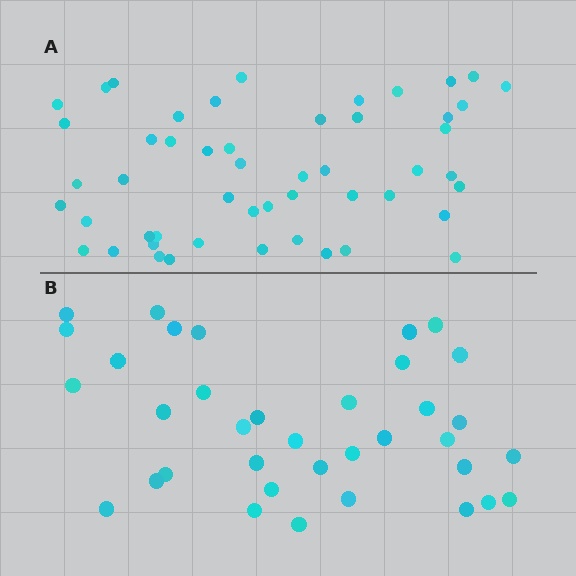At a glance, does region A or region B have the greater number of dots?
Region A (the top region) has more dots.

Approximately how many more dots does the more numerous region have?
Region A has approximately 15 more dots than region B.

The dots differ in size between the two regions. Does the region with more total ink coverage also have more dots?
No. Region B has more total ink coverage because its dots are larger, but region A actually contains more individual dots. Total area can be misleading — the number of items is what matters here.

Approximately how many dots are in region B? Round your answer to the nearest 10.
About 40 dots. (The exact count is 36, which rounds to 40.)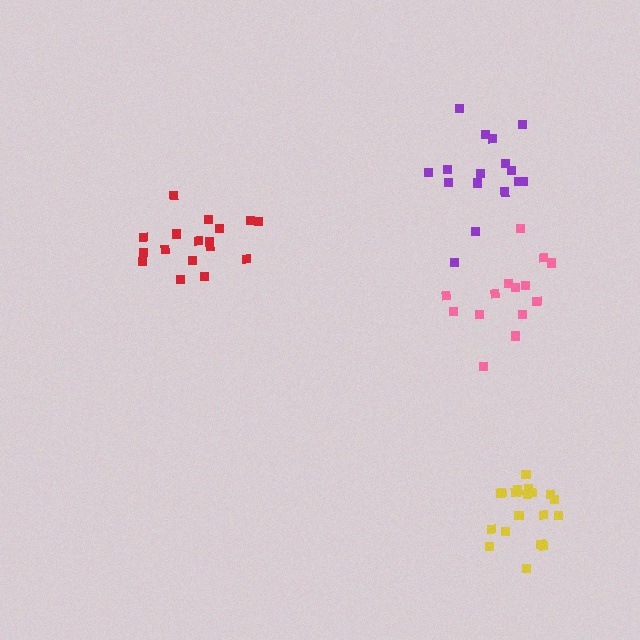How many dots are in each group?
Group 1: 19 dots, Group 2: 14 dots, Group 3: 17 dots, Group 4: 16 dots (66 total).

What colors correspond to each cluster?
The clusters are colored: yellow, pink, red, purple.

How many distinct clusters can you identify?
There are 4 distinct clusters.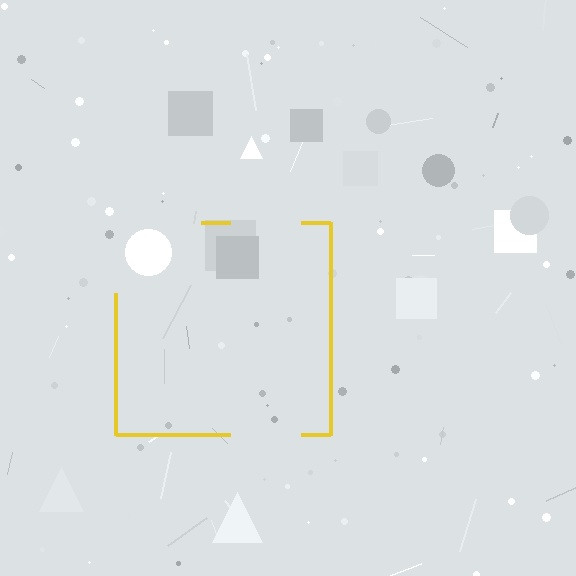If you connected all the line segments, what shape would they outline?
They would outline a square.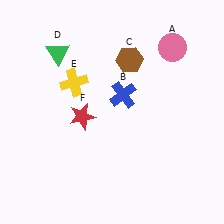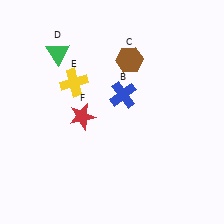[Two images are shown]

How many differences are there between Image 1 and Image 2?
There is 1 difference between the two images.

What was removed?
The pink circle (A) was removed in Image 2.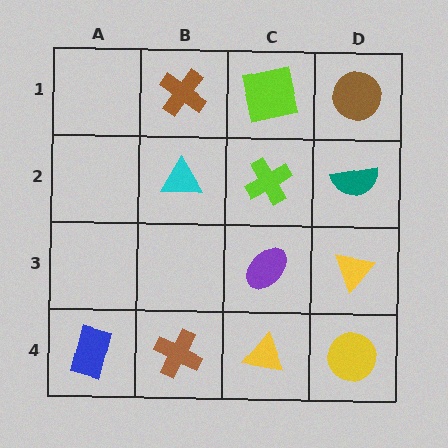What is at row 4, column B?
A brown cross.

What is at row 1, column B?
A brown cross.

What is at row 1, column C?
A lime square.